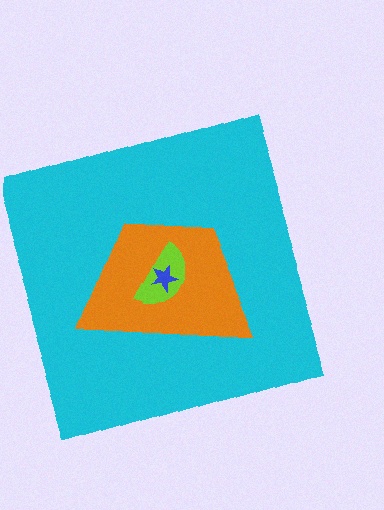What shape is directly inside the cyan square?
The orange trapezoid.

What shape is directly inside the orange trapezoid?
The lime semicircle.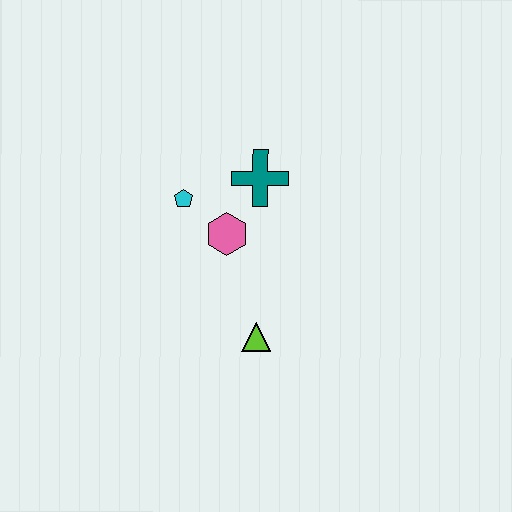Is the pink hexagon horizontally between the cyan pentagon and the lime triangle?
Yes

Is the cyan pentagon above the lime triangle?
Yes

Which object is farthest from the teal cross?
The lime triangle is farthest from the teal cross.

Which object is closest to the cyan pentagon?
The pink hexagon is closest to the cyan pentagon.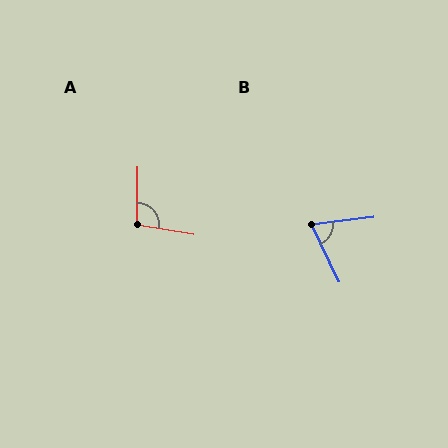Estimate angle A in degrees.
Approximately 100 degrees.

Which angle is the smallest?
B, at approximately 71 degrees.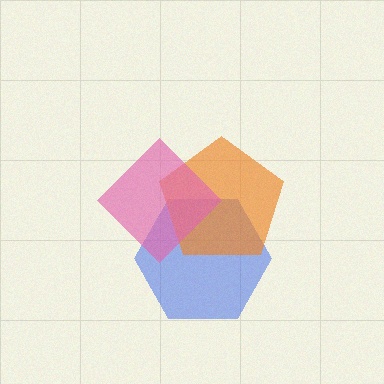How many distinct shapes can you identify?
There are 3 distinct shapes: a blue hexagon, an orange pentagon, a pink diamond.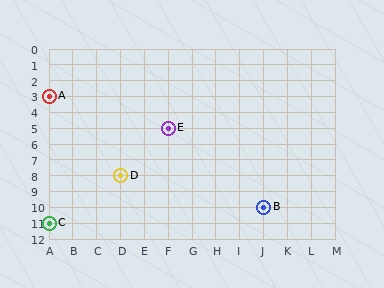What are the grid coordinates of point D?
Point D is at grid coordinates (D, 8).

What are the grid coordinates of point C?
Point C is at grid coordinates (A, 11).